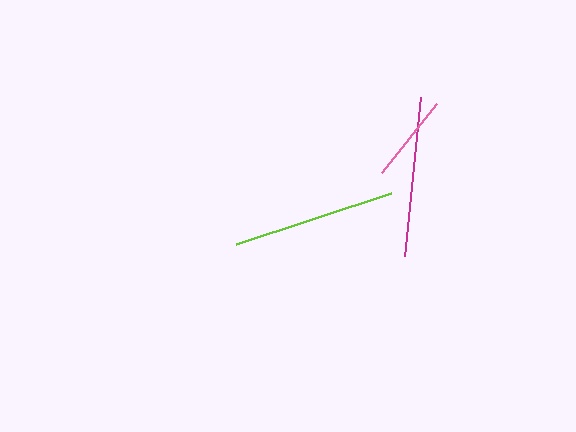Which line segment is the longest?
The lime line is the longest at approximately 163 pixels.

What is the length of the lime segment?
The lime segment is approximately 163 pixels long.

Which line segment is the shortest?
The pink line is the shortest at approximately 88 pixels.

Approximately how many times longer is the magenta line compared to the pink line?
The magenta line is approximately 1.8 times the length of the pink line.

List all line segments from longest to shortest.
From longest to shortest: lime, magenta, pink.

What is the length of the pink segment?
The pink segment is approximately 88 pixels long.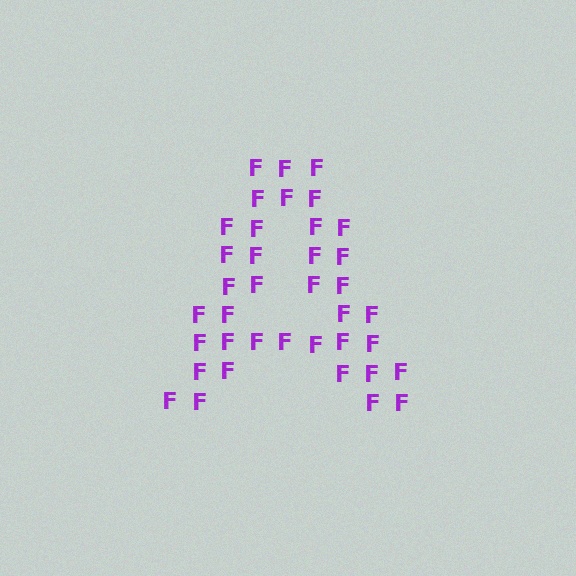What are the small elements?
The small elements are letter F's.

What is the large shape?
The large shape is the letter A.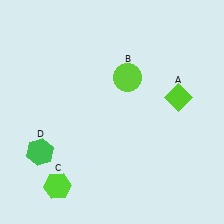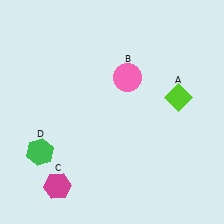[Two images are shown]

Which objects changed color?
B changed from lime to pink. C changed from lime to magenta.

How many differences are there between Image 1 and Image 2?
There are 2 differences between the two images.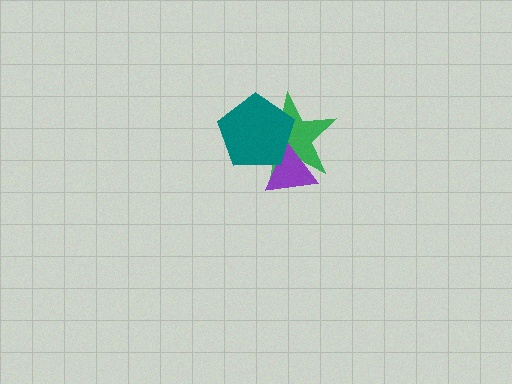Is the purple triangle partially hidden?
Yes, it is partially covered by another shape.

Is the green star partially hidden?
Yes, it is partially covered by another shape.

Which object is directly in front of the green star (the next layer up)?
The purple triangle is directly in front of the green star.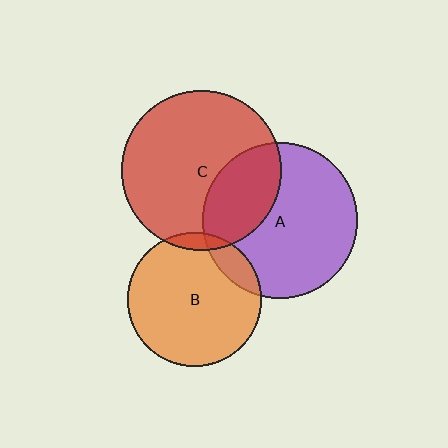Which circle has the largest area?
Circle C (red).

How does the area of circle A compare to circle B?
Approximately 1.4 times.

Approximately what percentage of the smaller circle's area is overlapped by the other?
Approximately 10%.